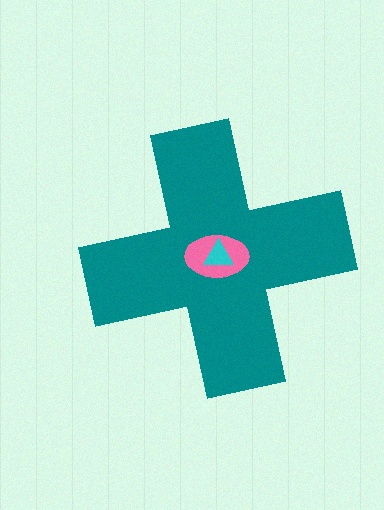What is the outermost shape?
The teal cross.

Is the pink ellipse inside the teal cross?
Yes.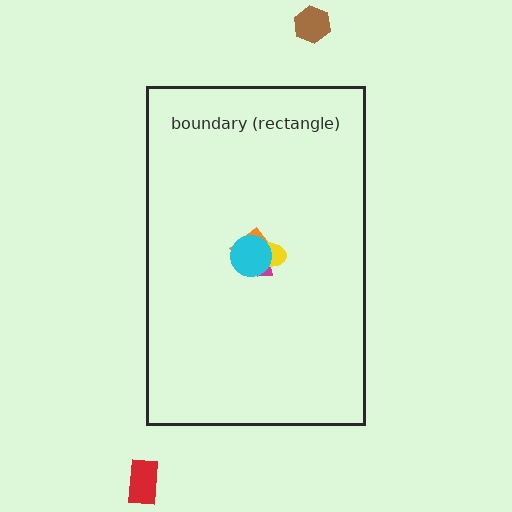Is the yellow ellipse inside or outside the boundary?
Inside.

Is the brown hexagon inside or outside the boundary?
Outside.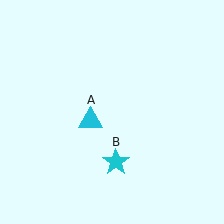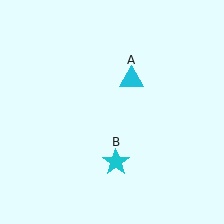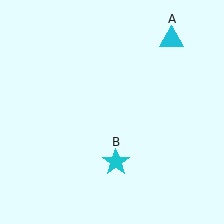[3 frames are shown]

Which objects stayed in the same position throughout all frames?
Cyan star (object B) remained stationary.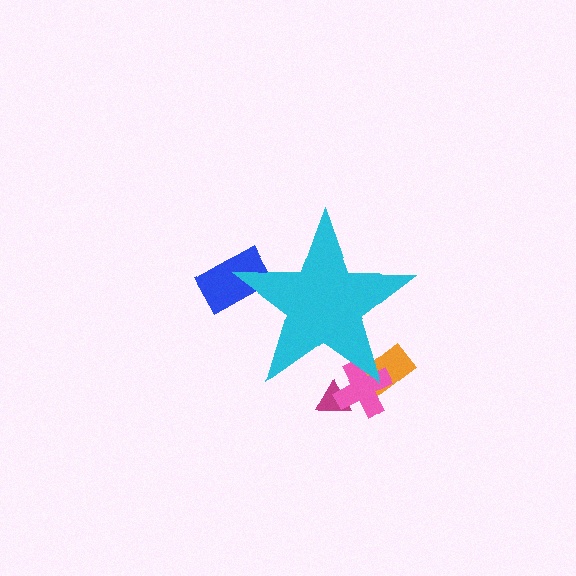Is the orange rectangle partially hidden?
Yes, the orange rectangle is partially hidden behind the cyan star.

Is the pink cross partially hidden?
Yes, the pink cross is partially hidden behind the cyan star.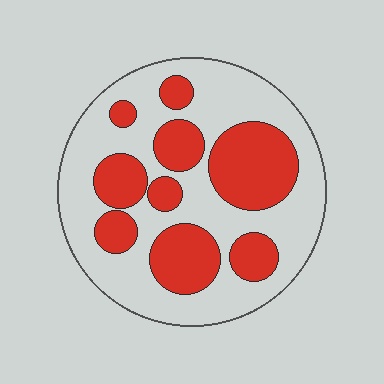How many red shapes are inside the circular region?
9.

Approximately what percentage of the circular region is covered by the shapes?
Approximately 35%.